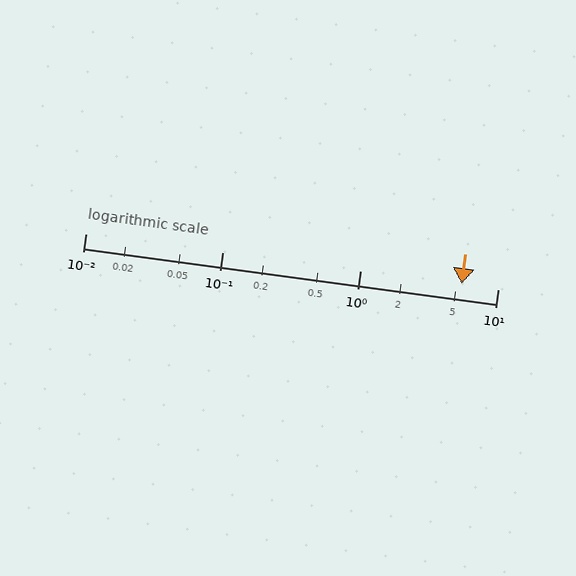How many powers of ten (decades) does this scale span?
The scale spans 3 decades, from 0.01 to 10.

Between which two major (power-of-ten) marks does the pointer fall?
The pointer is between 1 and 10.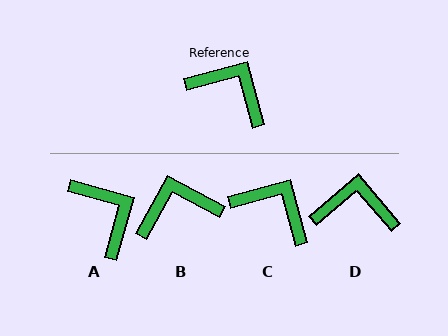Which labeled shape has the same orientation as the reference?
C.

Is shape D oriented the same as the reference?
No, it is off by about 25 degrees.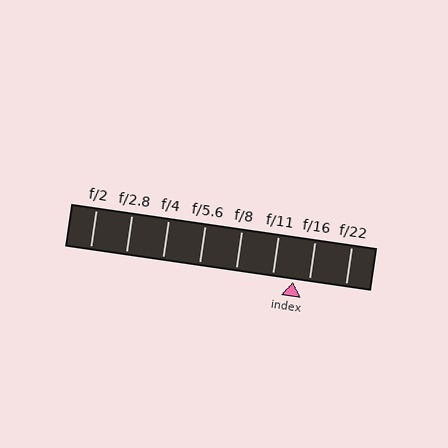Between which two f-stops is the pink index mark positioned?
The index mark is between f/11 and f/16.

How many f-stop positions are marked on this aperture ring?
There are 8 f-stop positions marked.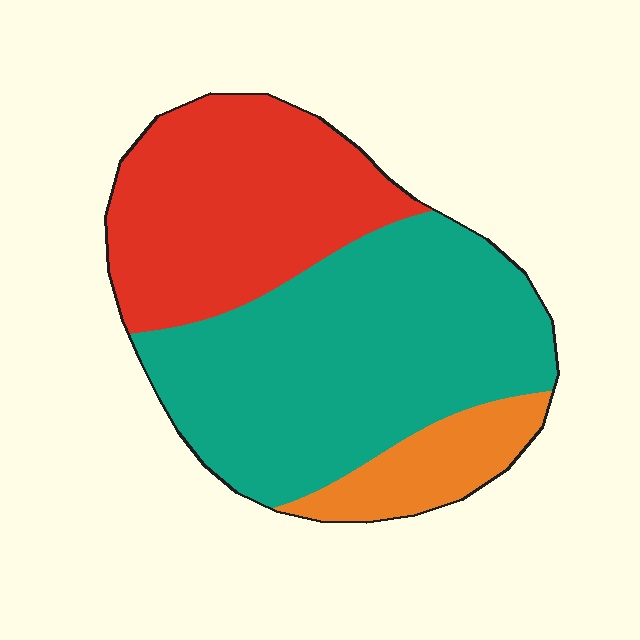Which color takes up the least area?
Orange, at roughly 10%.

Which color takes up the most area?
Teal, at roughly 55%.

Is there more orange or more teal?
Teal.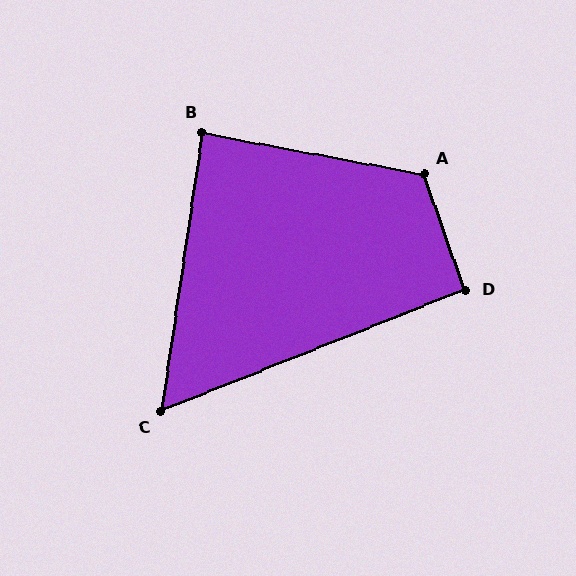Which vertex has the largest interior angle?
A, at approximately 120 degrees.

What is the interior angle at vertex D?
Approximately 92 degrees (approximately right).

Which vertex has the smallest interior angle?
C, at approximately 60 degrees.